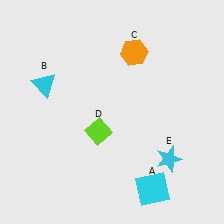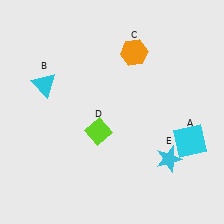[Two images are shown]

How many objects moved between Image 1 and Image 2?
1 object moved between the two images.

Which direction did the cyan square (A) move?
The cyan square (A) moved up.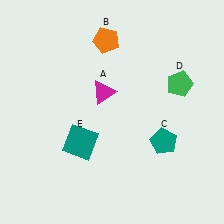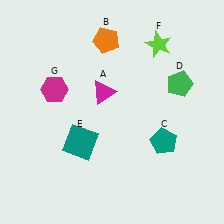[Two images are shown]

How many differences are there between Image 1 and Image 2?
There are 2 differences between the two images.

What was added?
A lime star (F), a magenta hexagon (G) were added in Image 2.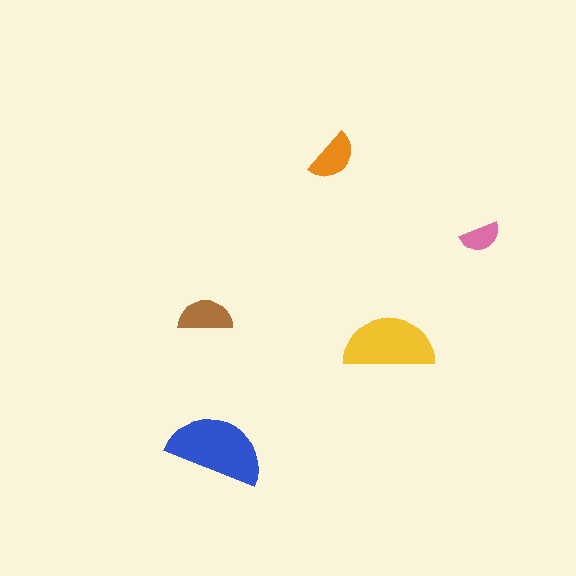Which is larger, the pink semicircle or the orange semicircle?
The orange one.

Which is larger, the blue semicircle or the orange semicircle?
The blue one.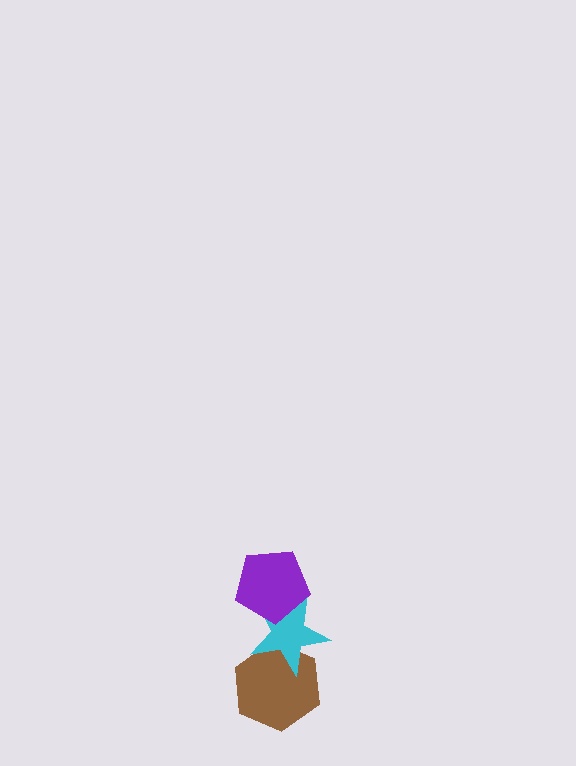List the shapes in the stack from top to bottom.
From top to bottom: the purple pentagon, the cyan star, the brown hexagon.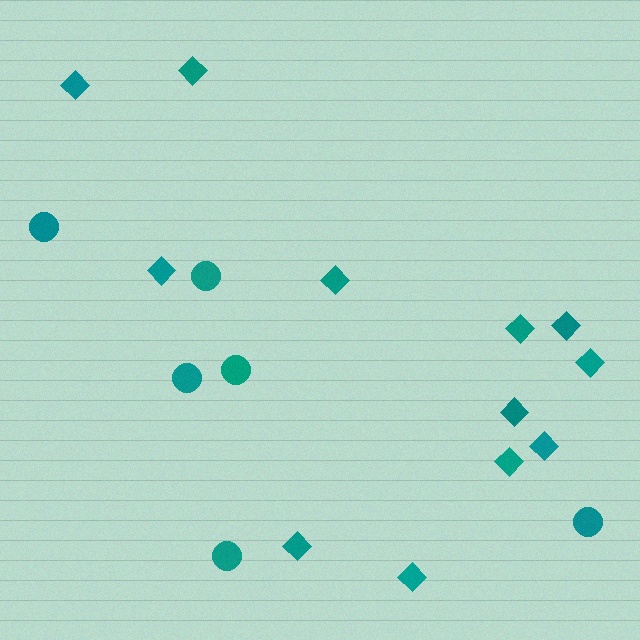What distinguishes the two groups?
There are 2 groups: one group of circles (6) and one group of diamonds (12).